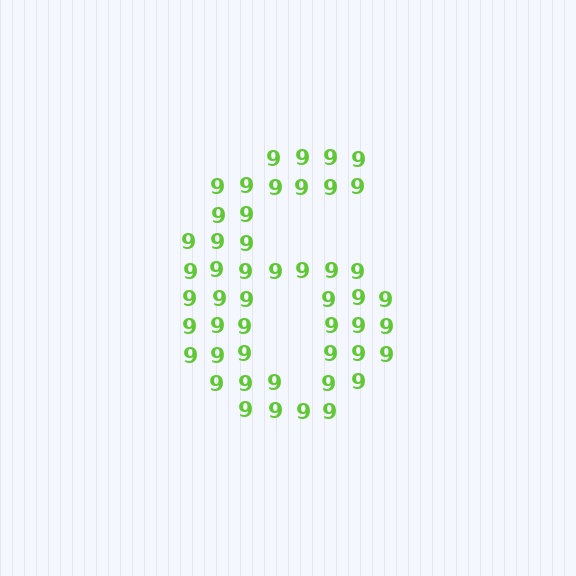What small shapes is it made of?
It is made of small digit 9's.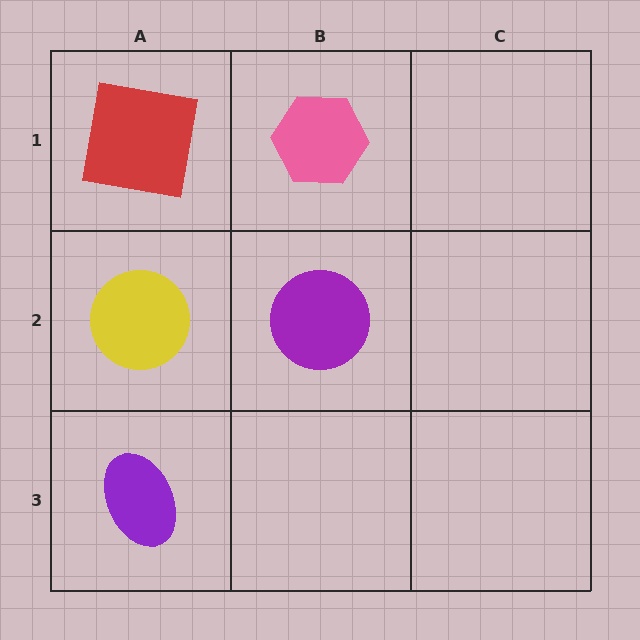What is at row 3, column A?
A purple ellipse.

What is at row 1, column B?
A pink hexagon.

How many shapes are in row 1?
2 shapes.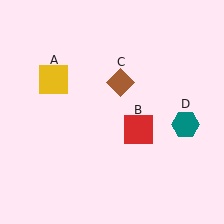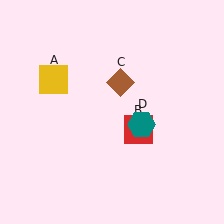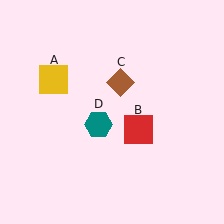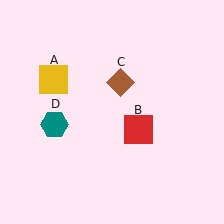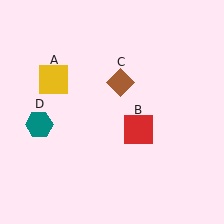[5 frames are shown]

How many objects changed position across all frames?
1 object changed position: teal hexagon (object D).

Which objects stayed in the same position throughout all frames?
Yellow square (object A) and red square (object B) and brown diamond (object C) remained stationary.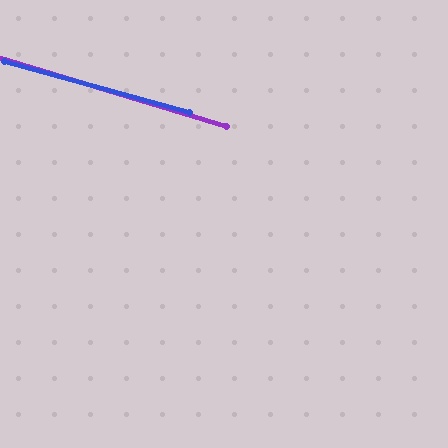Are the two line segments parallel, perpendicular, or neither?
Parallel — their directions differ by only 1.2°.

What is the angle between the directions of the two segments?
Approximately 1 degree.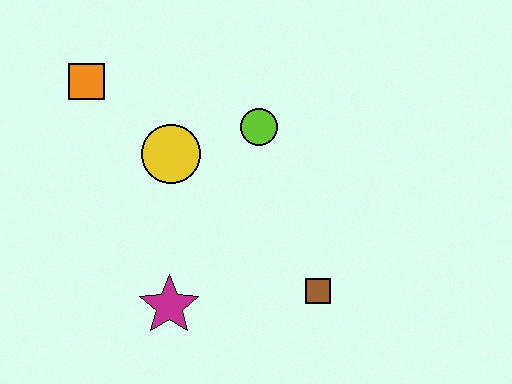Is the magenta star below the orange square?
Yes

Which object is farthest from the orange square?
The brown square is farthest from the orange square.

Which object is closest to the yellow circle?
The lime circle is closest to the yellow circle.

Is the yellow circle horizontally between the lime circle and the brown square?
No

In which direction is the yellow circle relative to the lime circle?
The yellow circle is to the left of the lime circle.